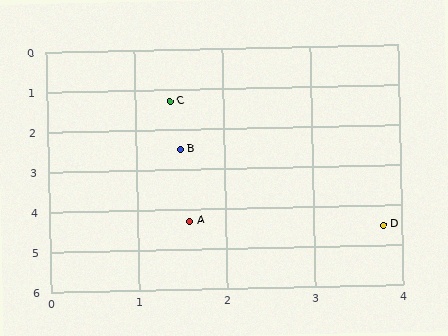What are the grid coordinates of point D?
Point D is at approximately (3.8, 4.5).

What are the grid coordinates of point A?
Point A is at approximately (1.6, 4.3).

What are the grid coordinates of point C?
Point C is at approximately (1.4, 1.3).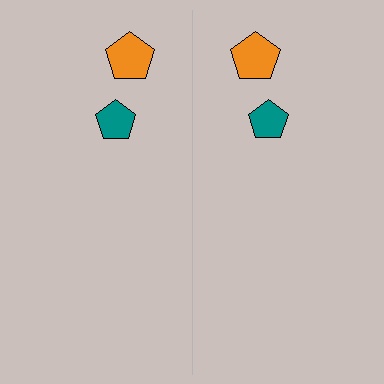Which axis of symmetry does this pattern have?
The pattern has a vertical axis of symmetry running through the center of the image.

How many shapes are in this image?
There are 4 shapes in this image.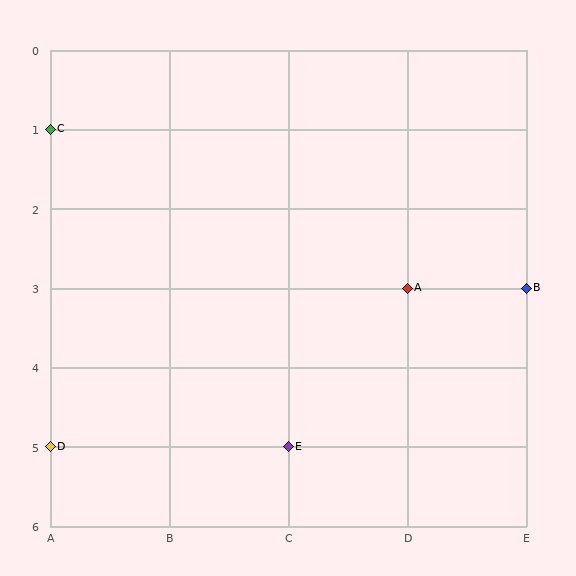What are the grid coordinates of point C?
Point C is at grid coordinates (A, 1).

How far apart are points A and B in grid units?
Points A and B are 1 column apart.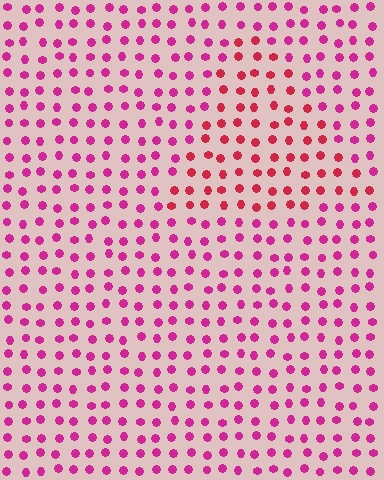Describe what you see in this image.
The image is filled with small magenta elements in a uniform arrangement. A triangle-shaped region is visible where the elements are tinted to a slightly different hue, forming a subtle color boundary.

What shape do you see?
I see a triangle.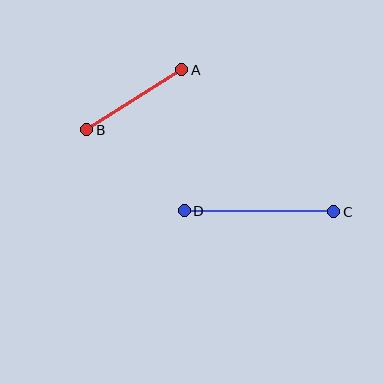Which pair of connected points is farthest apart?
Points C and D are farthest apart.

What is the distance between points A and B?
The distance is approximately 112 pixels.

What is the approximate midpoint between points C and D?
The midpoint is at approximately (259, 211) pixels.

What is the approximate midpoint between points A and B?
The midpoint is at approximately (134, 100) pixels.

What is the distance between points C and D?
The distance is approximately 150 pixels.